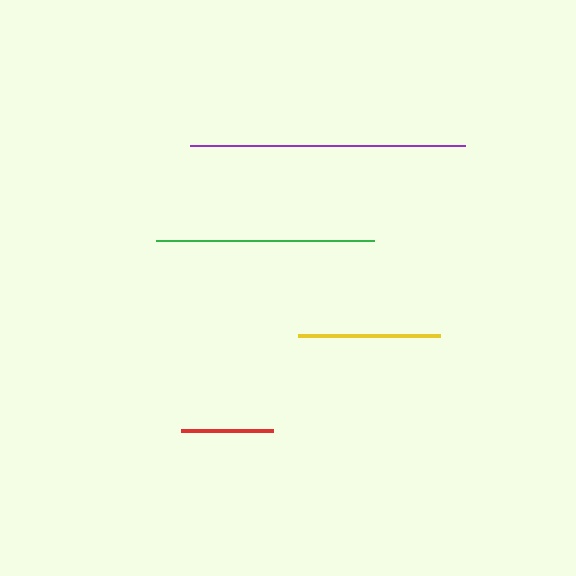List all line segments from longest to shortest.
From longest to shortest: purple, green, yellow, red.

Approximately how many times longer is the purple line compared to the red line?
The purple line is approximately 3.0 times the length of the red line.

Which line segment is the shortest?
The red line is the shortest at approximately 91 pixels.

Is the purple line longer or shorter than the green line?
The purple line is longer than the green line.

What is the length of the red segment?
The red segment is approximately 91 pixels long.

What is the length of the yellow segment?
The yellow segment is approximately 142 pixels long.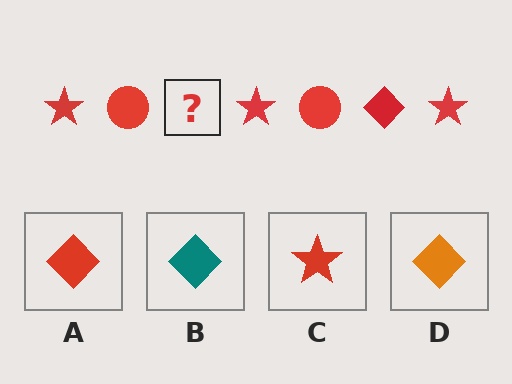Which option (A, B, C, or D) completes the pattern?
A.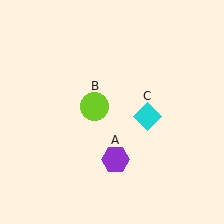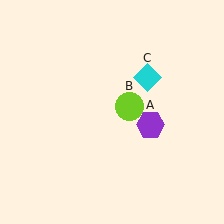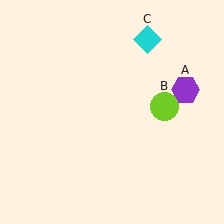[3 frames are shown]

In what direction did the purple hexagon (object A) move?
The purple hexagon (object A) moved up and to the right.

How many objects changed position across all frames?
3 objects changed position: purple hexagon (object A), lime circle (object B), cyan diamond (object C).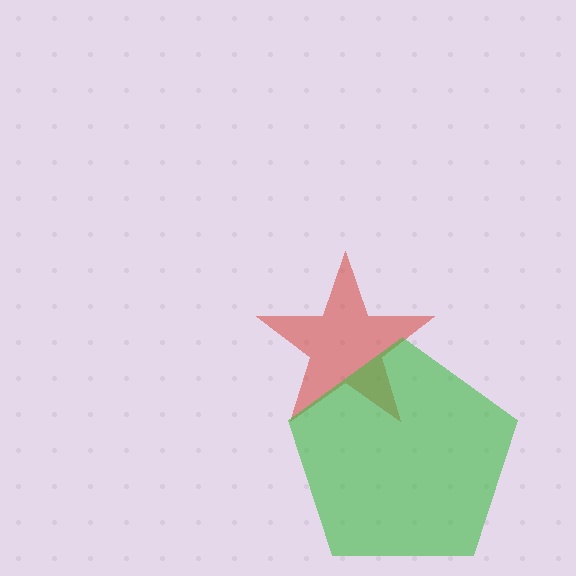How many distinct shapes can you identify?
There are 2 distinct shapes: a red star, a green pentagon.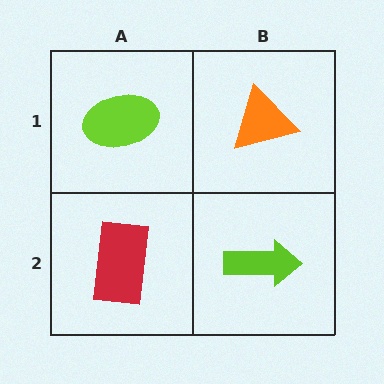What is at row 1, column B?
An orange triangle.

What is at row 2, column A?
A red rectangle.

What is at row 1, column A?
A lime ellipse.